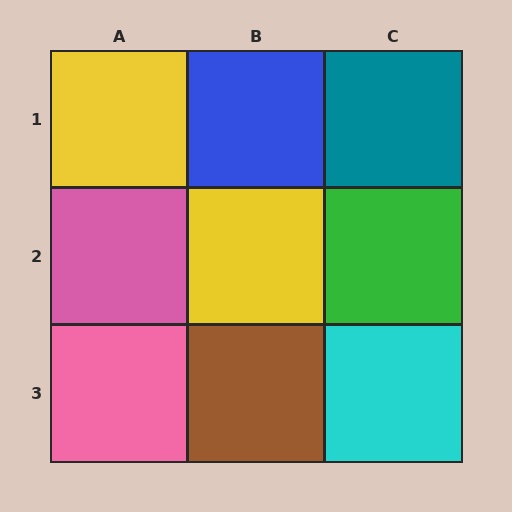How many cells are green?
1 cell is green.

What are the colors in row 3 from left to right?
Pink, brown, cyan.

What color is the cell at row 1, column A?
Yellow.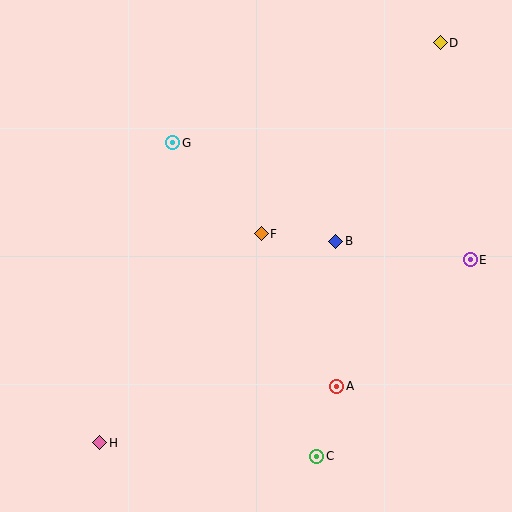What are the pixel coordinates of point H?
Point H is at (100, 443).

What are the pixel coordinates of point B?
Point B is at (336, 241).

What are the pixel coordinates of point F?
Point F is at (261, 234).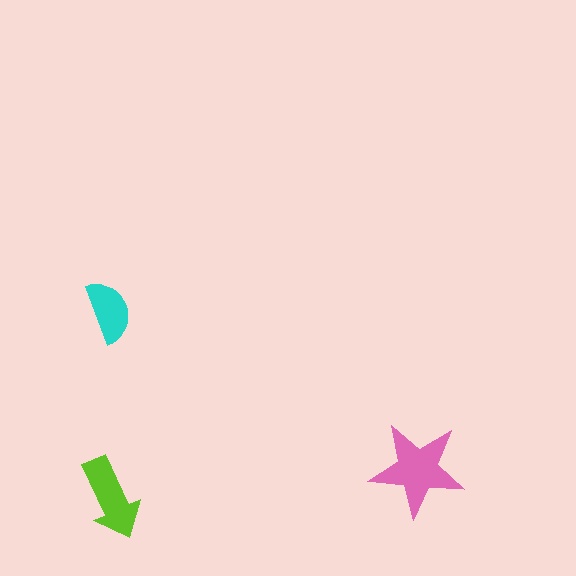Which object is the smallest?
The cyan semicircle.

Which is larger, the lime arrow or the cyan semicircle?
The lime arrow.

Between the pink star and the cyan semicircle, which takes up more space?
The pink star.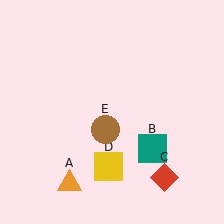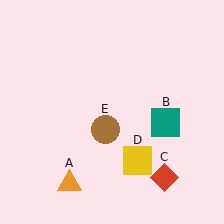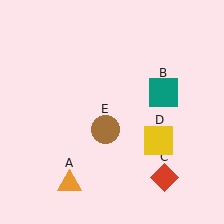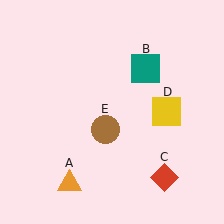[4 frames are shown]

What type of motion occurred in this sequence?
The teal square (object B), yellow square (object D) rotated counterclockwise around the center of the scene.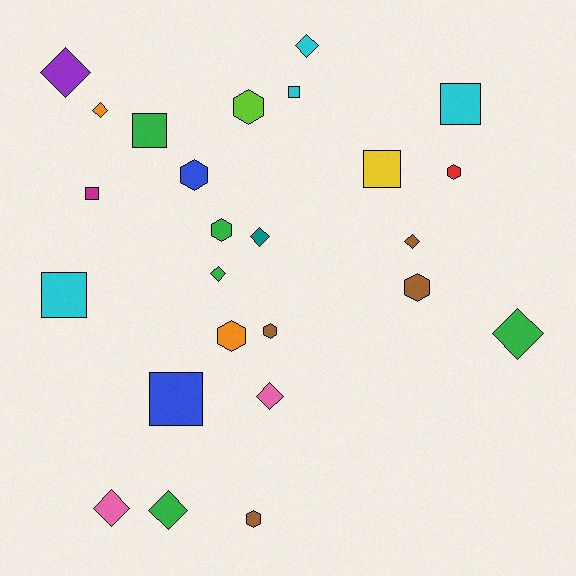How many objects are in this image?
There are 25 objects.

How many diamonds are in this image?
There are 10 diamonds.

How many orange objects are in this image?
There are 2 orange objects.